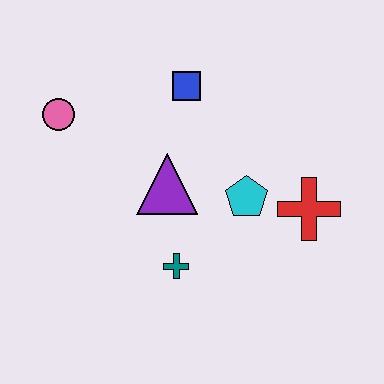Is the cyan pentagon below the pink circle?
Yes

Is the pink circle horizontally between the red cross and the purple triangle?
No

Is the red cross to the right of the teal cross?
Yes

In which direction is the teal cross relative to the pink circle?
The teal cross is below the pink circle.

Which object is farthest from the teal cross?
The pink circle is farthest from the teal cross.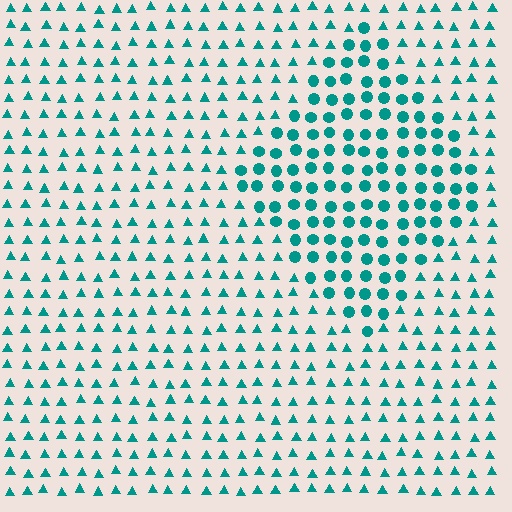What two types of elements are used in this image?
The image uses circles inside the diamond region and triangles outside it.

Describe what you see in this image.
The image is filled with small teal elements arranged in a uniform grid. A diamond-shaped region contains circles, while the surrounding area contains triangles. The boundary is defined purely by the change in element shape.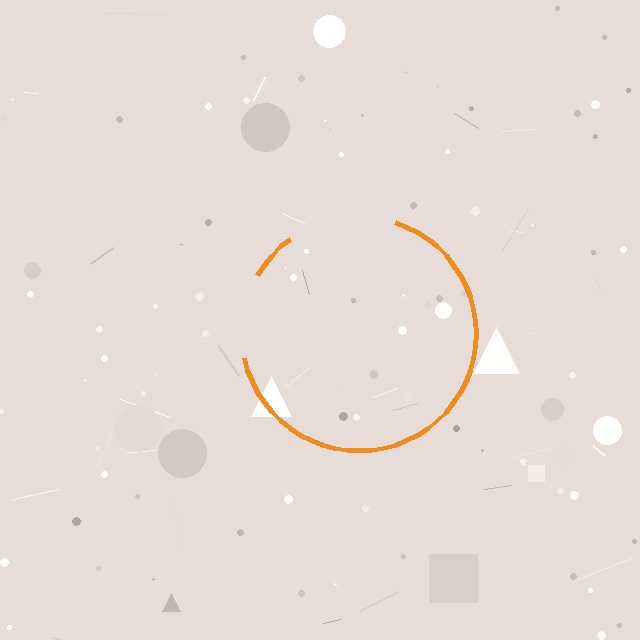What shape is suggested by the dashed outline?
The dashed outline suggests a circle.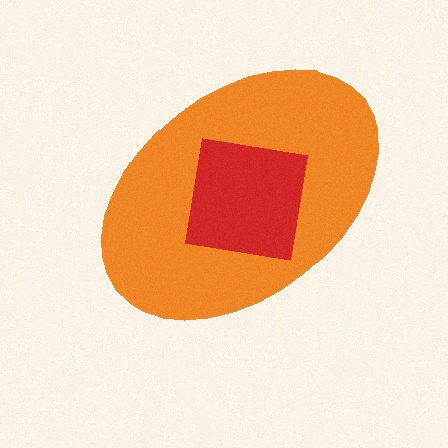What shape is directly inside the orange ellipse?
The red square.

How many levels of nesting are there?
2.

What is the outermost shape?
The orange ellipse.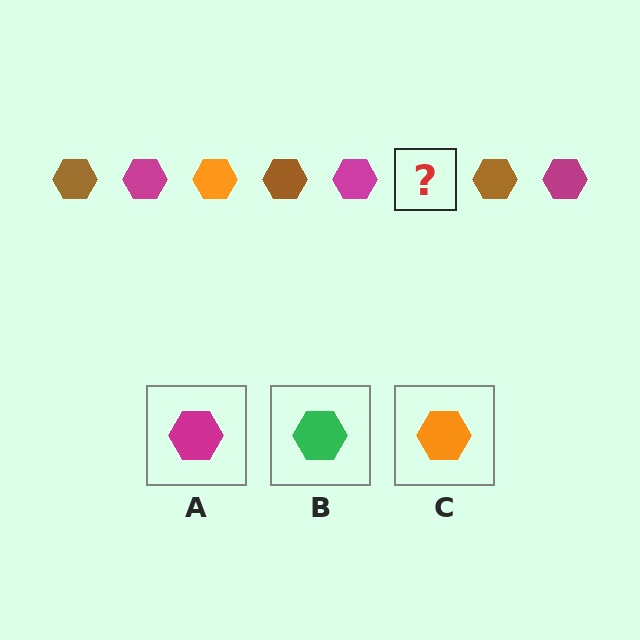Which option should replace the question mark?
Option C.